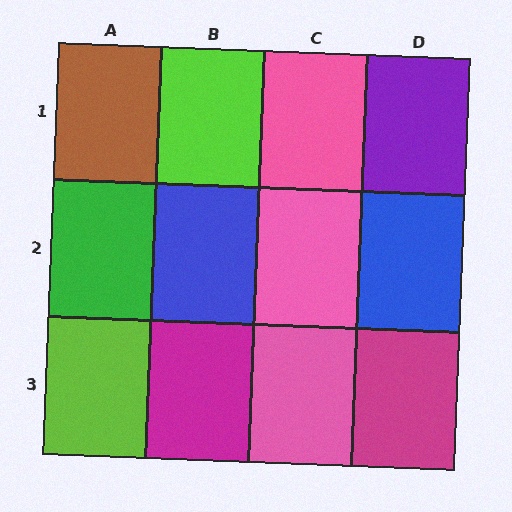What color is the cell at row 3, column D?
Magenta.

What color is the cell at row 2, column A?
Green.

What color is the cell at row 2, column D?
Blue.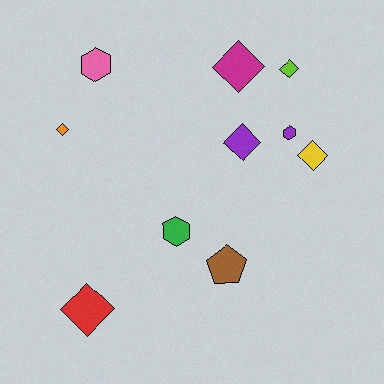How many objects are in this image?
There are 10 objects.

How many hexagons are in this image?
There are 3 hexagons.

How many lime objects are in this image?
There is 1 lime object.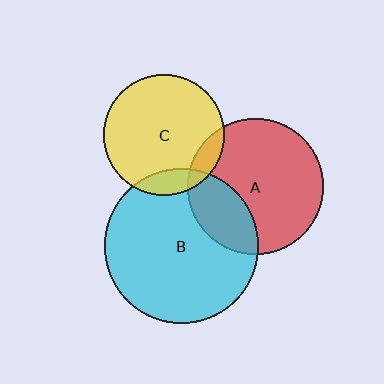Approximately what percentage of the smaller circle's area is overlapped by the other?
Approximately 10%.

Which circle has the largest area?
Circle B (cyan).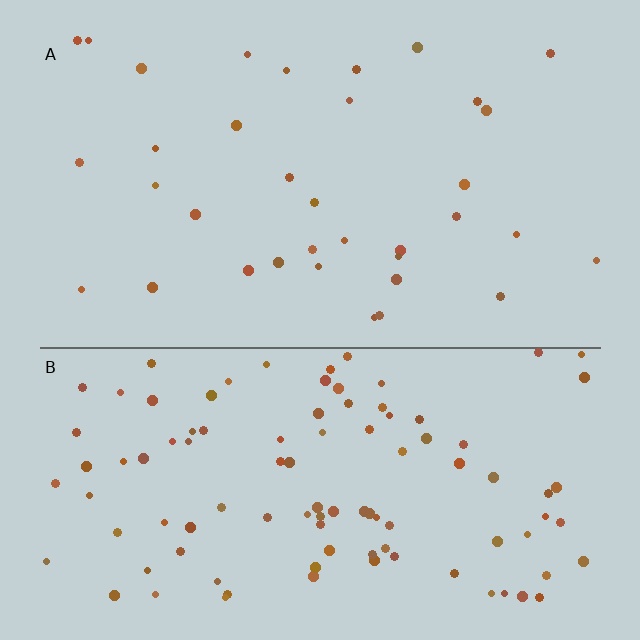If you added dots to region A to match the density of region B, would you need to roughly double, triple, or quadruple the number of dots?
Approximately triple.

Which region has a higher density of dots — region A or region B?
B (the bottom).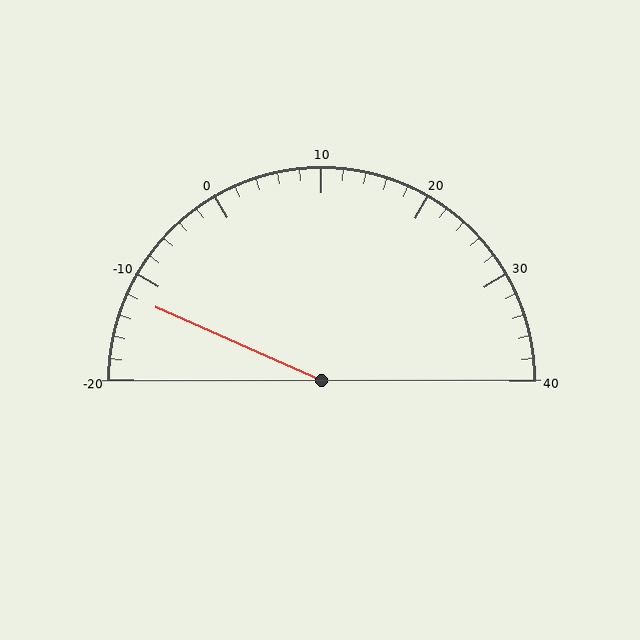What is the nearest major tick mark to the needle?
The nearest major tick mark is -10.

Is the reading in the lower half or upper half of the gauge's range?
The reading is in the lower half of the range (-20 to 40).